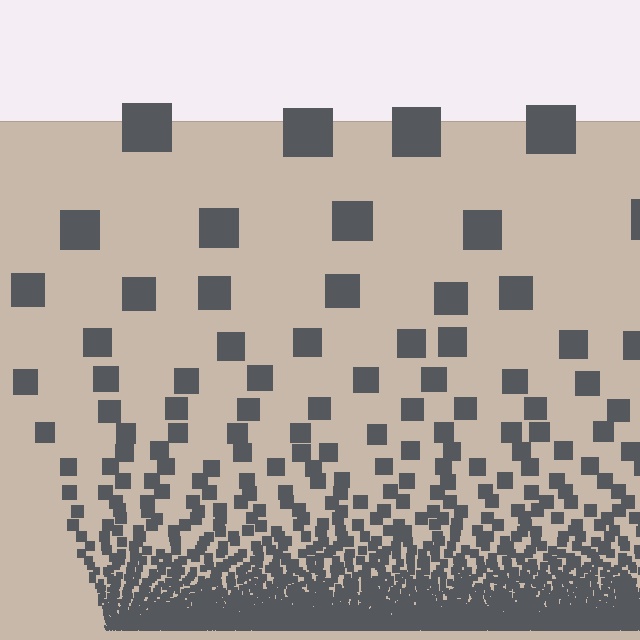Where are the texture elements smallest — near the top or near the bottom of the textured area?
Near the bottom.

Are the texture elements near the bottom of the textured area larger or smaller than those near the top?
Smaller. The gradient is inverted — elements near the bottom are smaller and denser.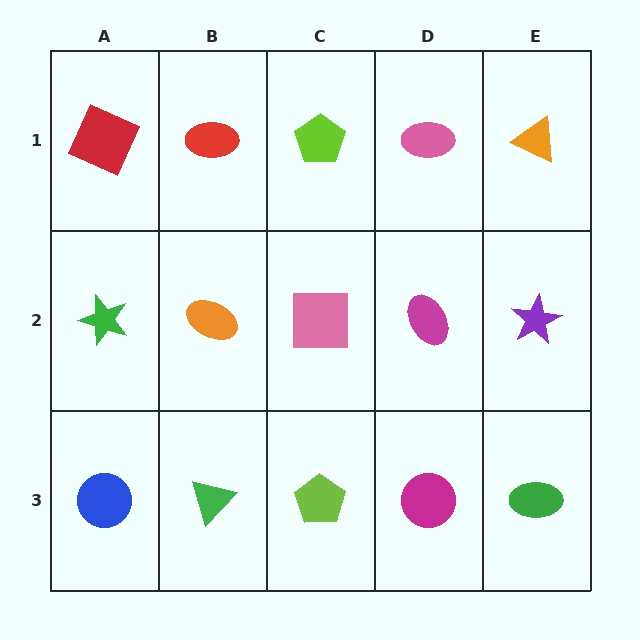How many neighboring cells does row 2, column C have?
4.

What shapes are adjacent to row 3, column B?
An orange ellipse (row 2, column B), a blue circle (row 3, column A), a lime pentagon (row 3, column C).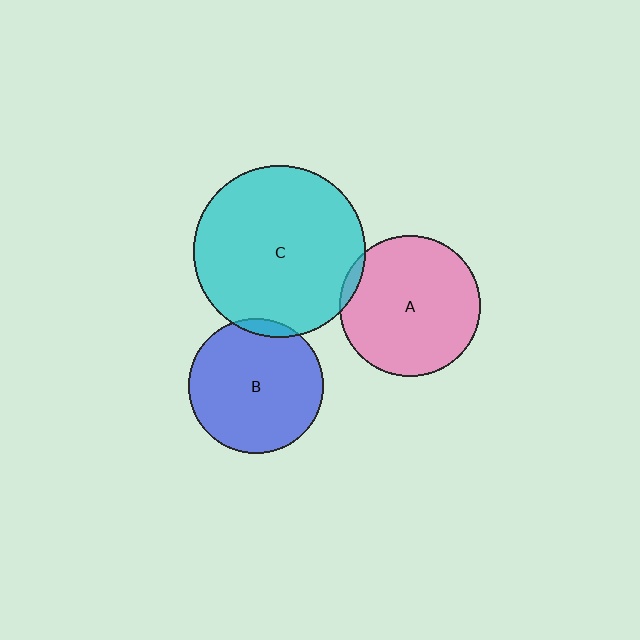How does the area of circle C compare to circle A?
Approximately 1.5 times.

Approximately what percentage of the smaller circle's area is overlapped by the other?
Approximately 5%.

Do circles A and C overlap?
Yes.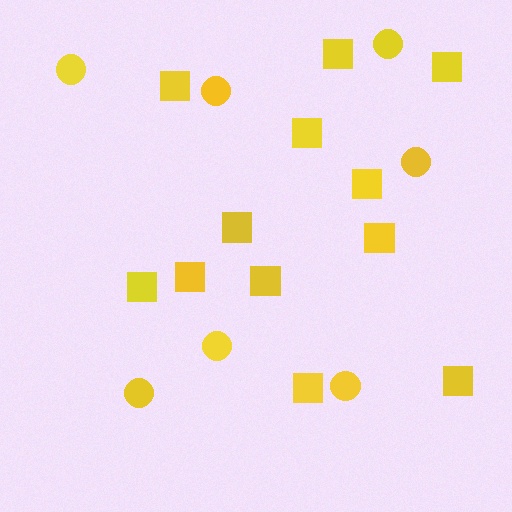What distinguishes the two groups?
There are 2 groups: one group of squares (12) and one group of circles (7).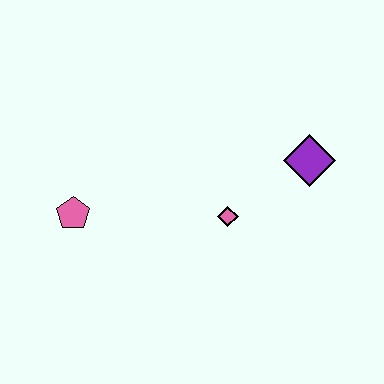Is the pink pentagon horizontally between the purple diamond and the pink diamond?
No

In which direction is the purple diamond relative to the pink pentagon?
The purple diamond is to the right of the pink pentagon.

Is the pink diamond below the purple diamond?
Yes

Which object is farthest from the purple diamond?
The pink pentagon is farthest from the purple diamond.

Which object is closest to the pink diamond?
The purple diamond is closest to the pink diamond.